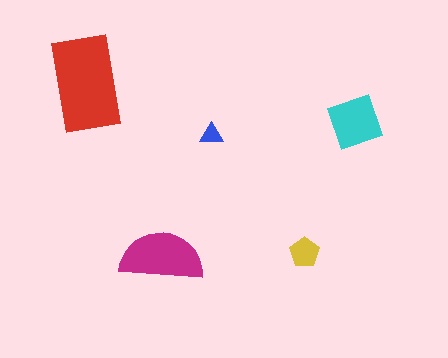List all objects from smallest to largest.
The blue triangle, the yellow pentagon, the cyan square, the magenta semicircle, the red rectangle.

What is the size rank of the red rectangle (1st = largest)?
1st.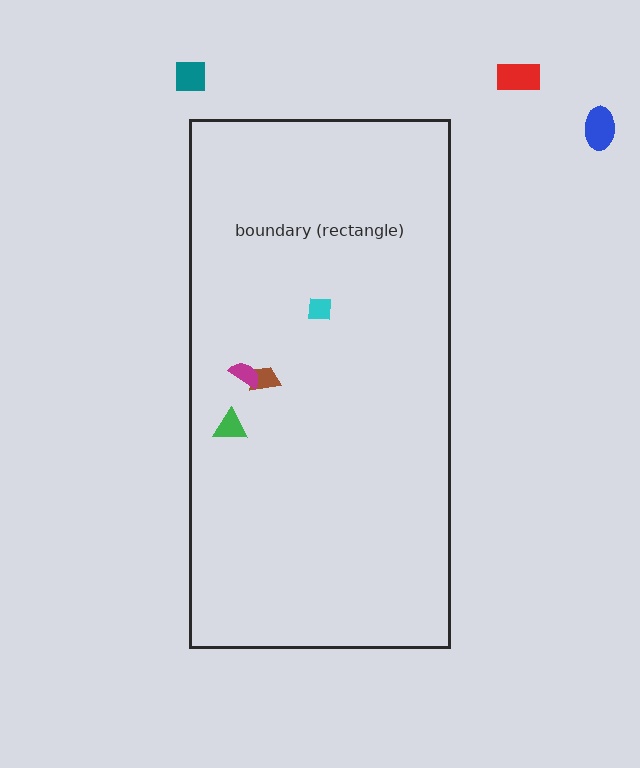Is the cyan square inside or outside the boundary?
Inside.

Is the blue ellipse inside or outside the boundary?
Outside.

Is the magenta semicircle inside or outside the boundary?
Inside.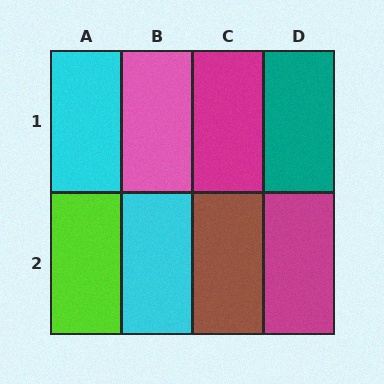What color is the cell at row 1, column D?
Teal.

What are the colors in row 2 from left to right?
Lime, cyan, brown, magenta.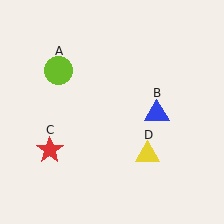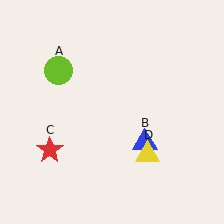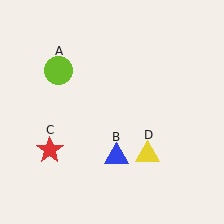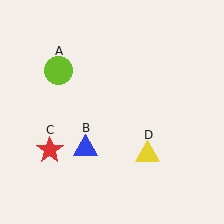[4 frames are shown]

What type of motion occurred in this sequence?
The blue triangle (object B) rotated clockwise around the center of the scene.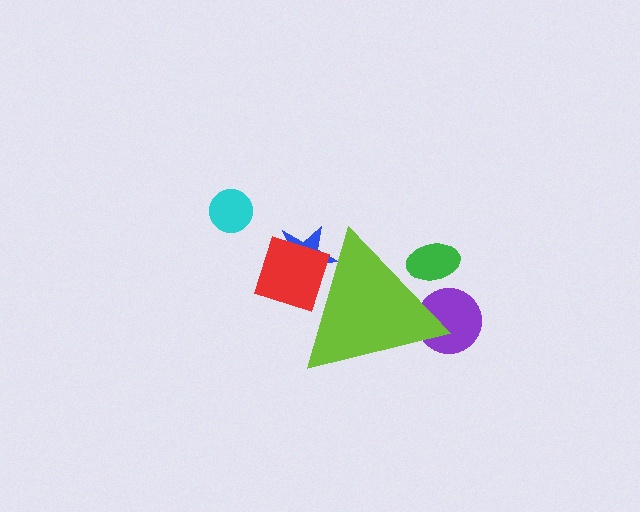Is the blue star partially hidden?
Yes, the blue star is partially hidden behind the lime triangle.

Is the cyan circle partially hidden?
No, the cyan circle is fully visible.